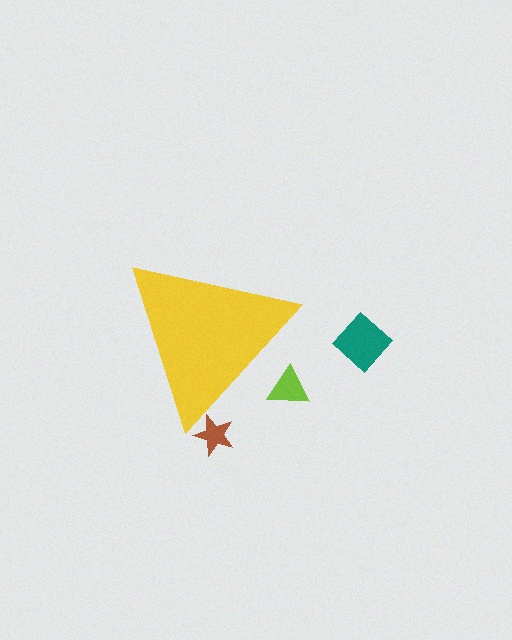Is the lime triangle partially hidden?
Yes, the lime triangle is partially hidden behind the yellow triangle.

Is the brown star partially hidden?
Yes, the brown star is partially hidden behind the yellow triangle.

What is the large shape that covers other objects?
A yellow triangle.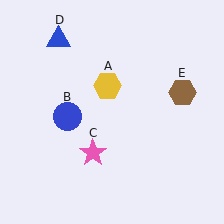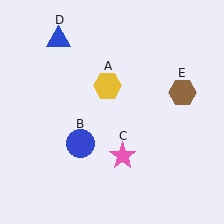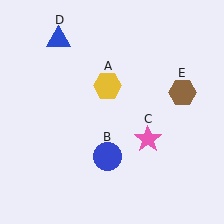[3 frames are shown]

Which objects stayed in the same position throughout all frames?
Yellow hexagon (object A) and blue triangle (object D) and brown hexagon (object E) remained stationary.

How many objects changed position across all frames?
2 objects changed position: blue circle (object B), pink star (object C).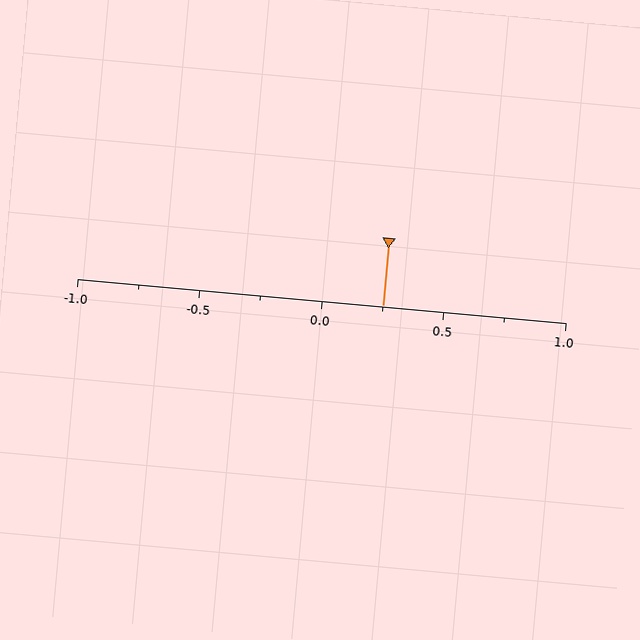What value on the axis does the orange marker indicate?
The marker indicates approximately 0.25.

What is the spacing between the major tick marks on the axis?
The major ticks are spaced 0.5 apart.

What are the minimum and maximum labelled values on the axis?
The axis runs from -1.0 to 1.0.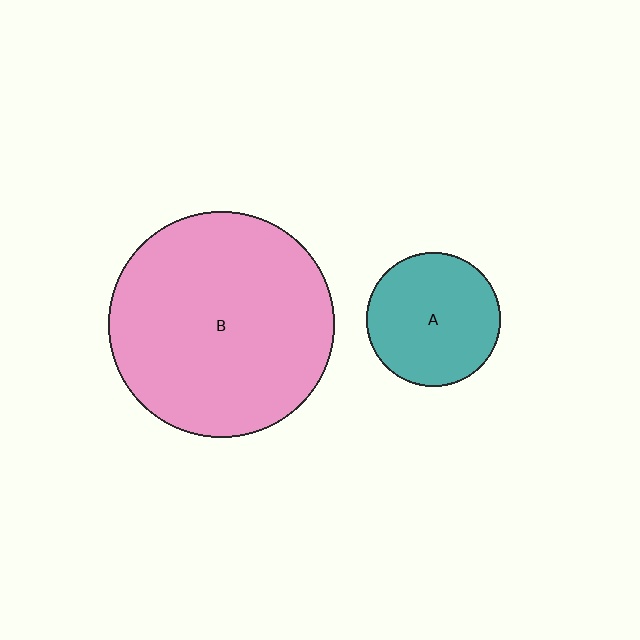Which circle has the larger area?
Circle B (pink).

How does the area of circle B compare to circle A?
Approximately 2.8 times.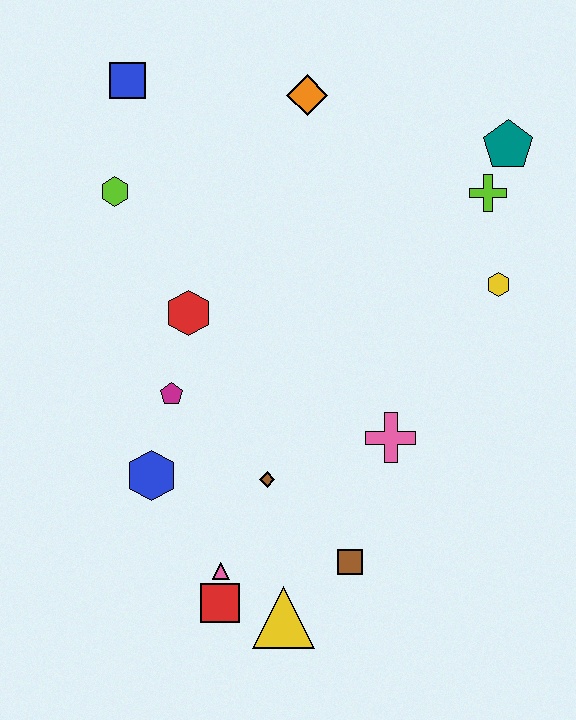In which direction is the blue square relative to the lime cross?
The blue square is to the left of the lime cross.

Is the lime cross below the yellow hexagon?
No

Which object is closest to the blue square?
The lime hexagon is closest to the blue square.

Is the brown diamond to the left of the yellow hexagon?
Yes